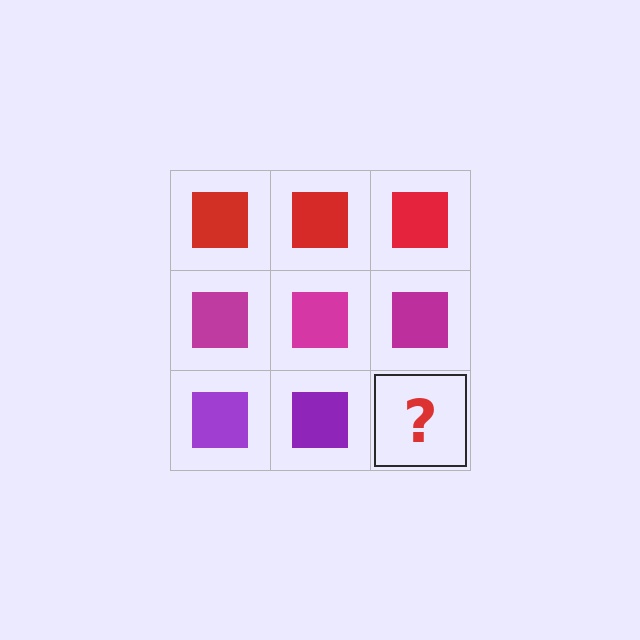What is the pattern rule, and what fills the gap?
The rule is that each row has a consistent color. The gap should be filled with a purple square.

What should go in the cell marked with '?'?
The missing cell should contain a purple square.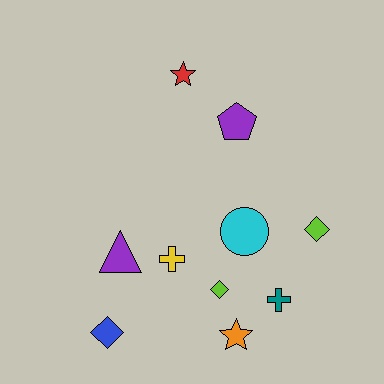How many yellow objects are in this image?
There is 1 yellow object.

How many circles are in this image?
There is 1 circle.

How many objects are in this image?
There are 10 objects.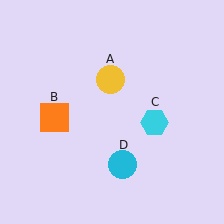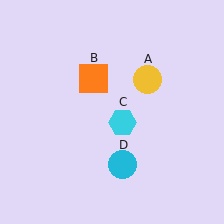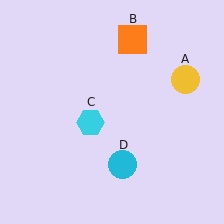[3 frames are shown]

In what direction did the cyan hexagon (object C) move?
The cyan hexagon (object C) moved left.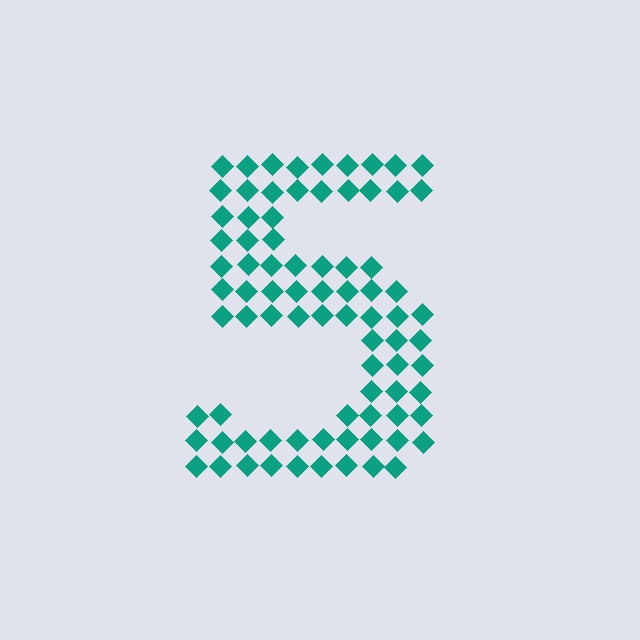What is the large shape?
The large shape is the digit 5.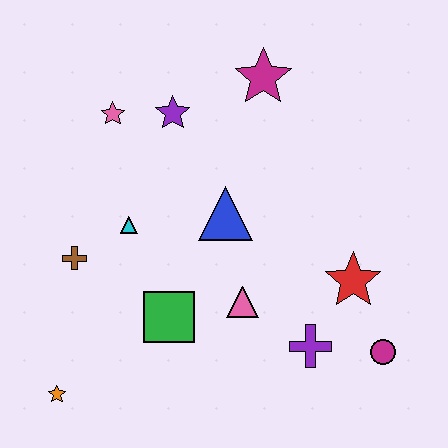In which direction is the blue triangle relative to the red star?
The blue triangle is to the left of the red star.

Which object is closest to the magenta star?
The purple star is closest to the magenta star.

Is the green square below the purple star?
Yes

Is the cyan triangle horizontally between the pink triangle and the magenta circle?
No